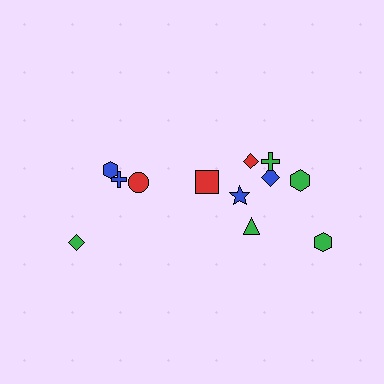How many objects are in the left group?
There are 4 objects.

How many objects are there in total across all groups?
There are 12 objects.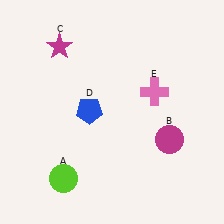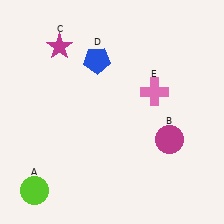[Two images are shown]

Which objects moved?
The objects that moved are: the lime circle (A), the blue pentagon (D).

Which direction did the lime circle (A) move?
The lime circle (A) moved left.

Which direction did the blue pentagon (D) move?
The blue pentagon (D) moved up.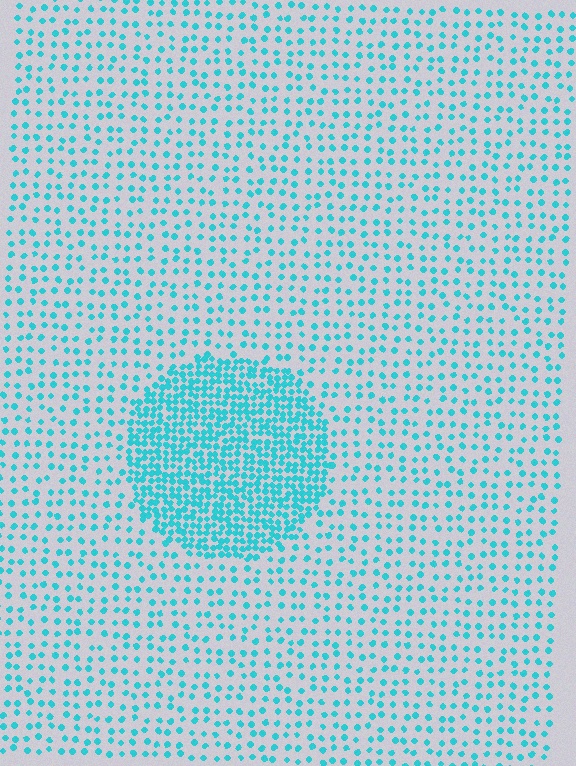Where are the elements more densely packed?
The elements are more densely packed inside the circle boundary.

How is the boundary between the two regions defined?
The boundary is defined by a change in element density (approximately 2.7x ratio). All elements are the same color, size, and shape.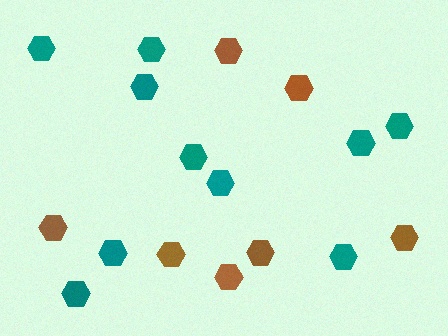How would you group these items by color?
There are 2 groups: one group of teal hexagons (10) and one group of brown hexagons (7).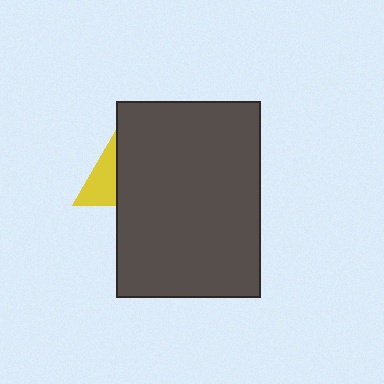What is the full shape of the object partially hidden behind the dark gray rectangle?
The partially hidden object is a yellow triangle.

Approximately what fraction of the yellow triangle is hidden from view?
Roughly 64% of the yellow triangle is hidden behind the dark gray rectangle.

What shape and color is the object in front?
The object in front is a dark gray rectangle.